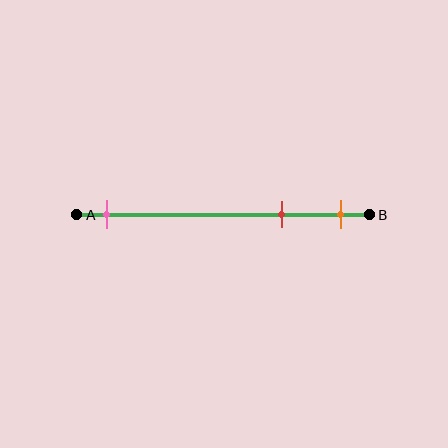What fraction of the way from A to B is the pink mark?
The pink mark is approximately 10% (0.1) of the way from A to B.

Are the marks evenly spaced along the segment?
No, the marks are not evenly spaced.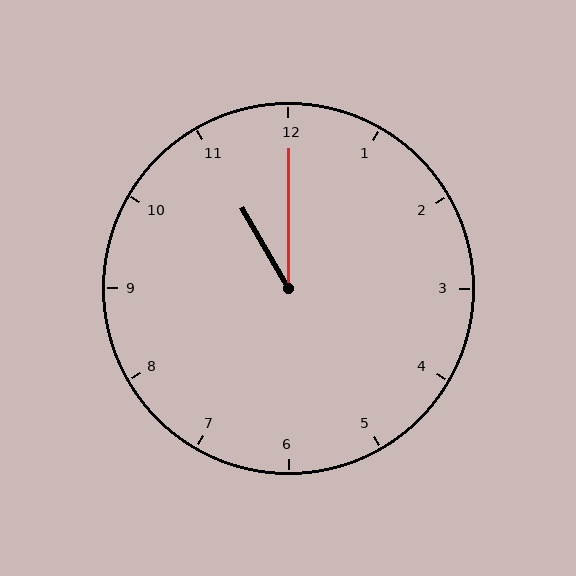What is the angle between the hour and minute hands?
Approximately 30 degrees.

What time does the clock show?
11:00.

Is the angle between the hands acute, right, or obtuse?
It is acute.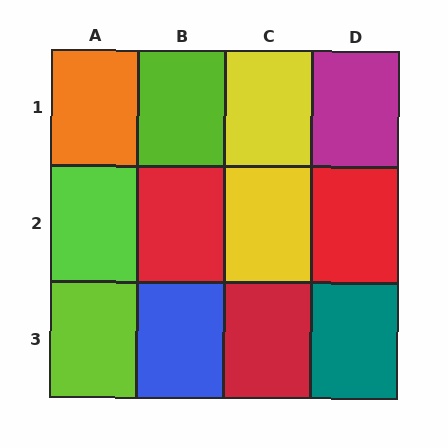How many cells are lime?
3 cells are lime.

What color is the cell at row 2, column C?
Yellow.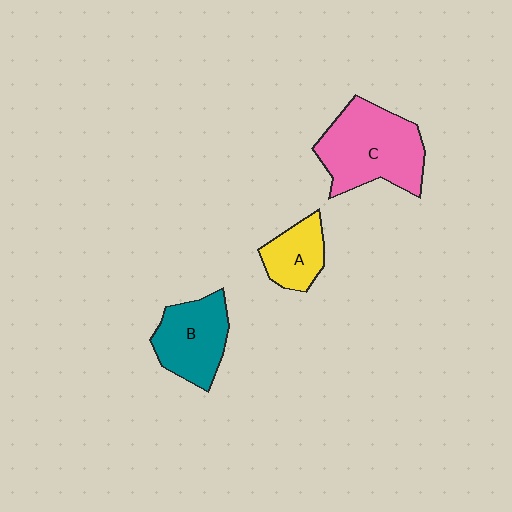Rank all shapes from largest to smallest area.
From largest to smallest: C (pink), B (teal), A (yellow).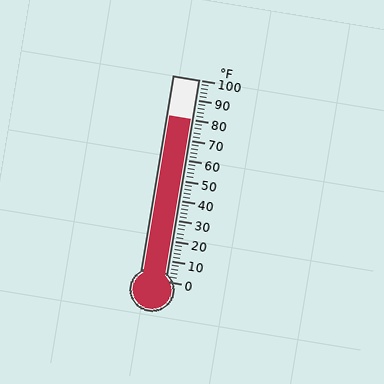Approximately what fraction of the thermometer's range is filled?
The thermometer is filled to approximately 80% of its range.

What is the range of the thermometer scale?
The thermometer scale ranges from 0°F to 100°F.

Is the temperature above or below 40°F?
The temperature is above 40°F.